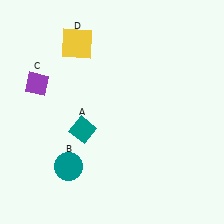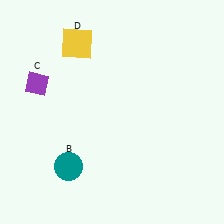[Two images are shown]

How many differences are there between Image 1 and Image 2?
There is 1 difference between the two images.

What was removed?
The teal diamond (A) was removed in Image 2.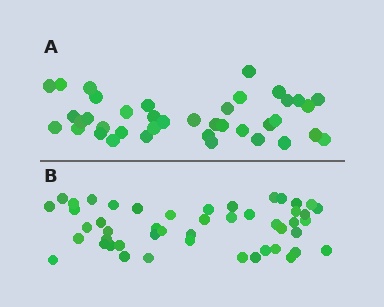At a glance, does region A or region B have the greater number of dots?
Region B (the bottom region) has more dots.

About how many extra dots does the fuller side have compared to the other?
Region B has roughly 8 or so more dots than region A.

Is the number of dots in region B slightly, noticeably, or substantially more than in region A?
Region B has only slightly more — the two regions are fairly close. The ratio is roughly 1.2 to 1.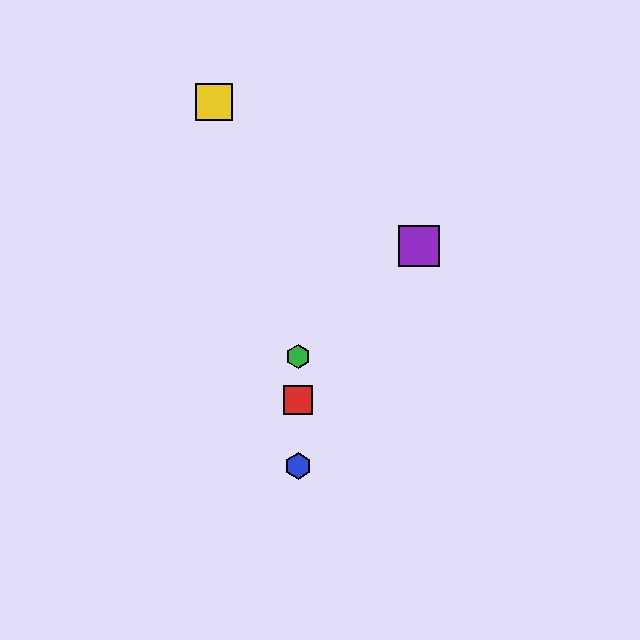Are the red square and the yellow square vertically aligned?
No, the red square is at x≈298 and the yellow square is at x≈214.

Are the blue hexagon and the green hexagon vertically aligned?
Yes, both are at x≈298.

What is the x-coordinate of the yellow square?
The yellow square is at x≈214.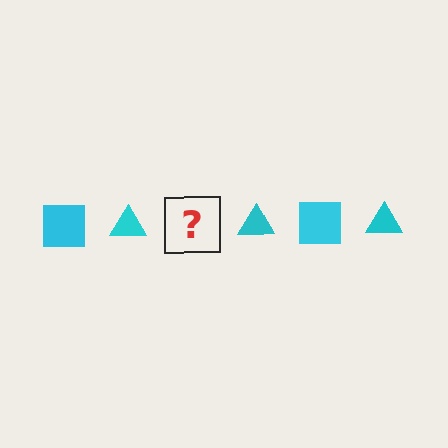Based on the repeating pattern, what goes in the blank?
The blank should be a cyan square.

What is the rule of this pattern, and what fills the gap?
The rule is that the pattern cycles through square, triangle shapes in cyan. The gap should be filled with a cyan square.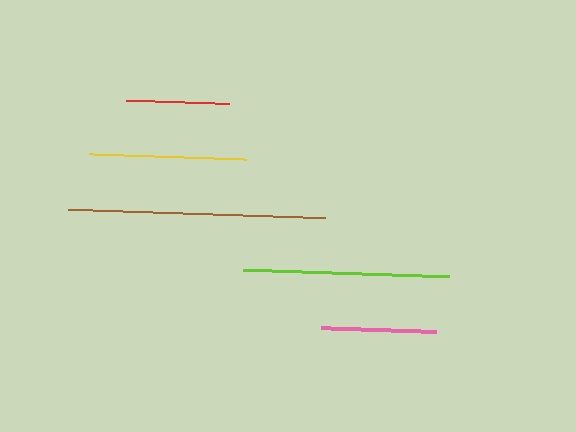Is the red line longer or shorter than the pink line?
The pink line is longer than the red line.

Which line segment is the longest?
The brown line is the longest at approximately 257 pixels.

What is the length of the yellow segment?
The yellow segment is approximately 156 pixels long.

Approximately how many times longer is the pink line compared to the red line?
The pink line is approximately 1.1 times the length of the red line.